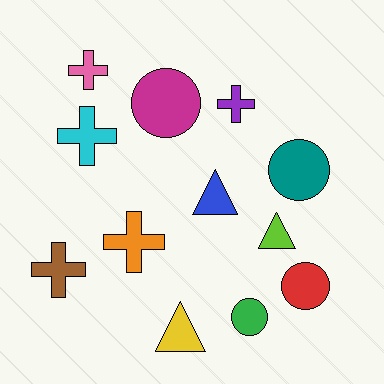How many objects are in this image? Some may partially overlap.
There are 12 objects.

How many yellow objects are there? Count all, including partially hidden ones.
There is 1 yellow object.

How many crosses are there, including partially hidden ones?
There are 5 crosses.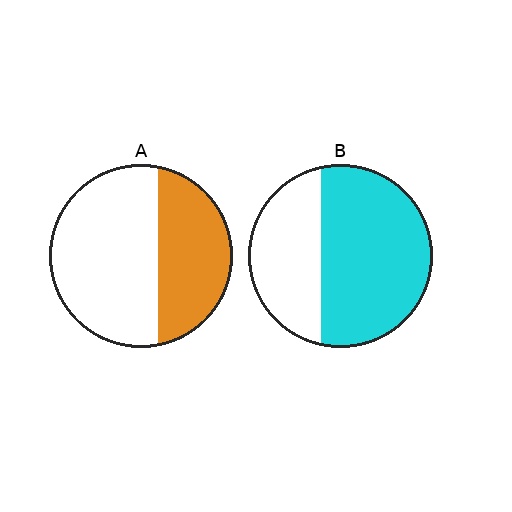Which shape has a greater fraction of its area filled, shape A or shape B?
Shape B.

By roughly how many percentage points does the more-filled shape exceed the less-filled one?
By roughly 25 percentage points (B over A).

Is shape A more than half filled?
No.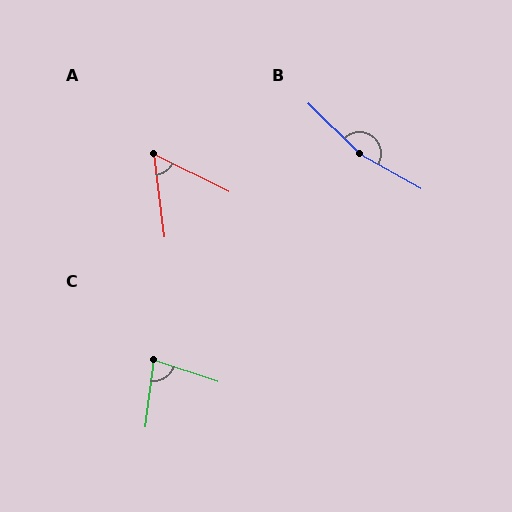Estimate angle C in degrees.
Approximately 79 degrees.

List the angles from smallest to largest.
A (56°), C (79°), B (165°).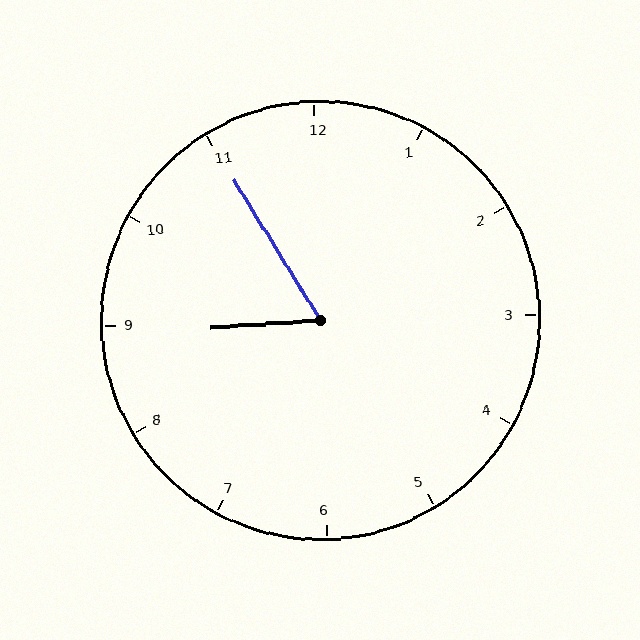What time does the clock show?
8:55.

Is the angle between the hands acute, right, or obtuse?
It is acute.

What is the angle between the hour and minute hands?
Approximately 62 degrees.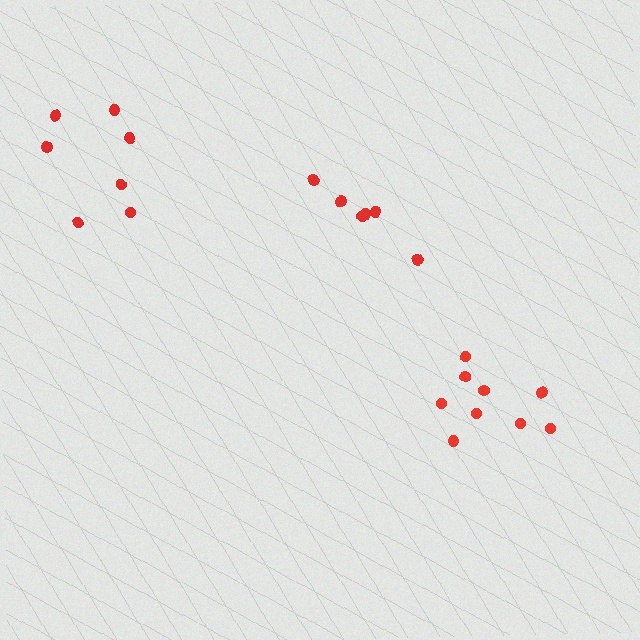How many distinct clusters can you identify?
There are 3 distinct clusters.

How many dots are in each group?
Group 1: 6 dots, Group 2: 9 dots, Group 3: 7 dots (22 total).